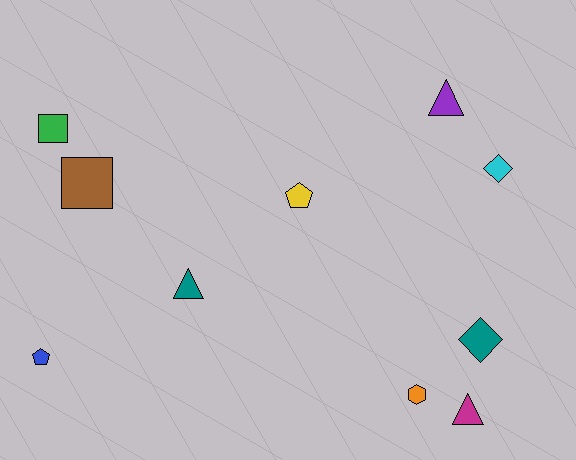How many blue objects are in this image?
There is 1 blue object.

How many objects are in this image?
There are 10 objects.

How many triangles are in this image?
There are 3 triangles.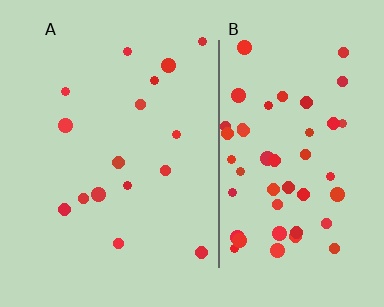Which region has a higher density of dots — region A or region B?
B (the right).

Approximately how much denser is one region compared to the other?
Approximately 3.1× — region B over region A.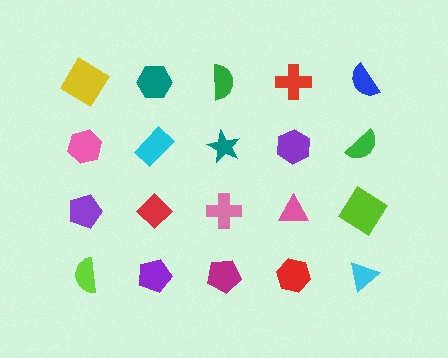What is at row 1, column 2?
A teal hexagon.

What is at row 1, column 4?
A red cross.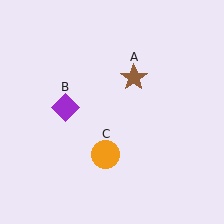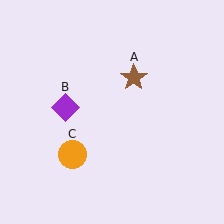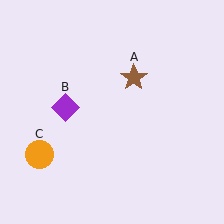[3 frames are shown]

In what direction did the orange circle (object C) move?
The orange circle (object C) moved left.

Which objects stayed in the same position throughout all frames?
Brown star (object A) and purple diamond (object B) remained stationary.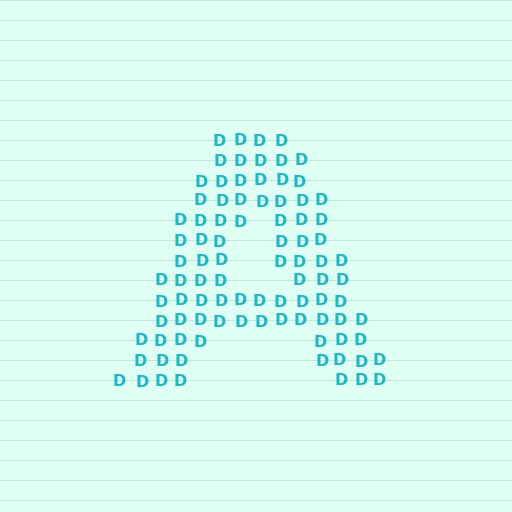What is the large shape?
The large shape is the letter A.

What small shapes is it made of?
It is made of small letter D's.